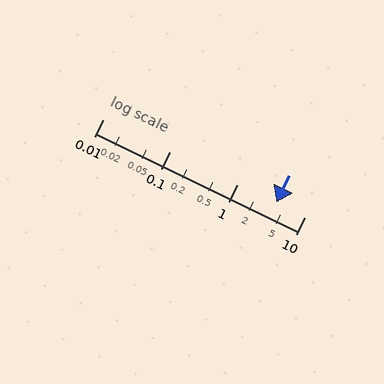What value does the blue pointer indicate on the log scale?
The pointer indicates approximately 3.8.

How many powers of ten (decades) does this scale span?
The scale spans 3 decades, from 0.01 to 10.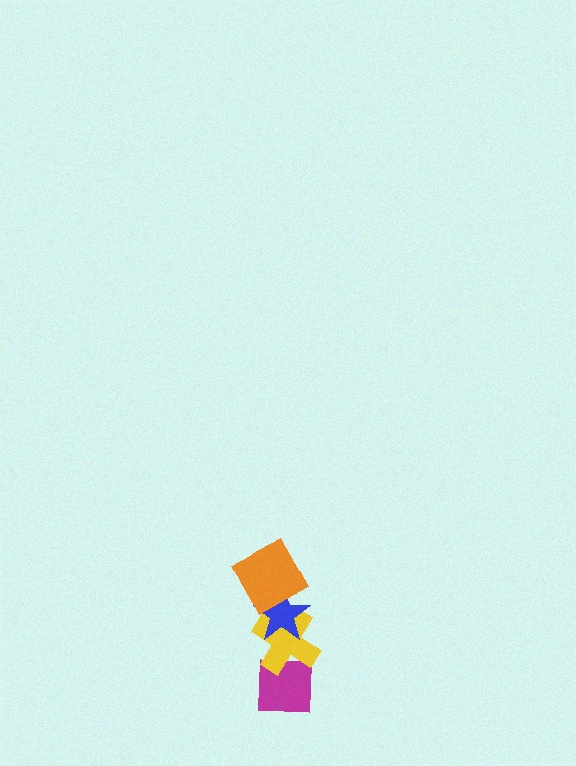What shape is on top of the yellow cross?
The blue star is on top of the yellow cross.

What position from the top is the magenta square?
The magenta square is 4th from the top.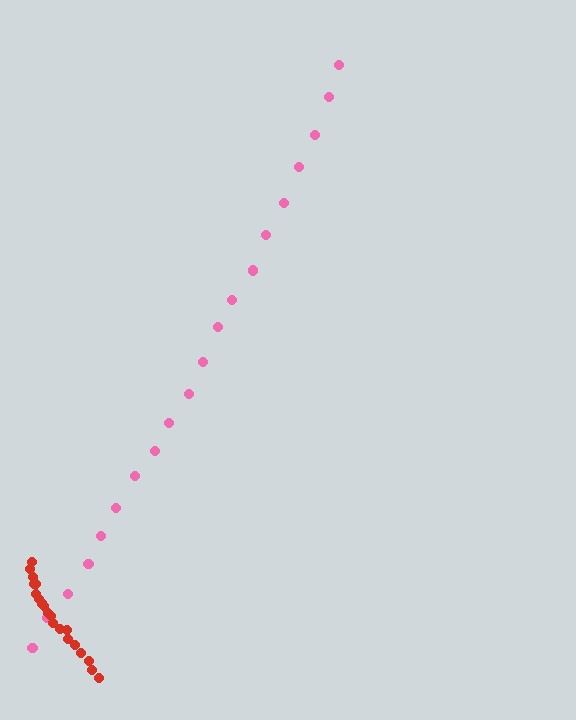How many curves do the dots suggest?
There are 2 distinct paths.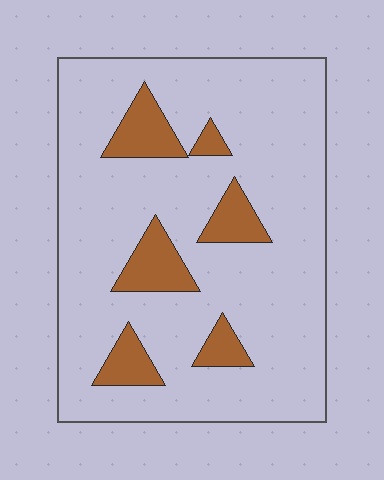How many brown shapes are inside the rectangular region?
6.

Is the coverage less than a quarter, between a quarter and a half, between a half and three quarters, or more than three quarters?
Less than a quarter.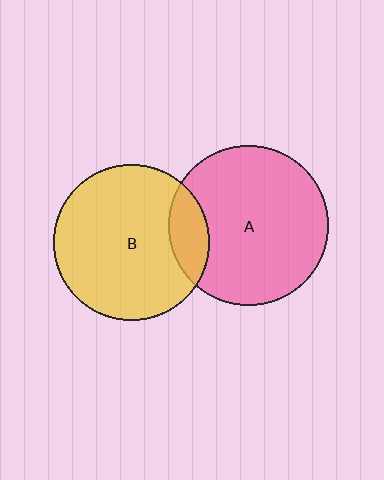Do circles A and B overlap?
Yes.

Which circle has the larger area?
Circle A (pink).